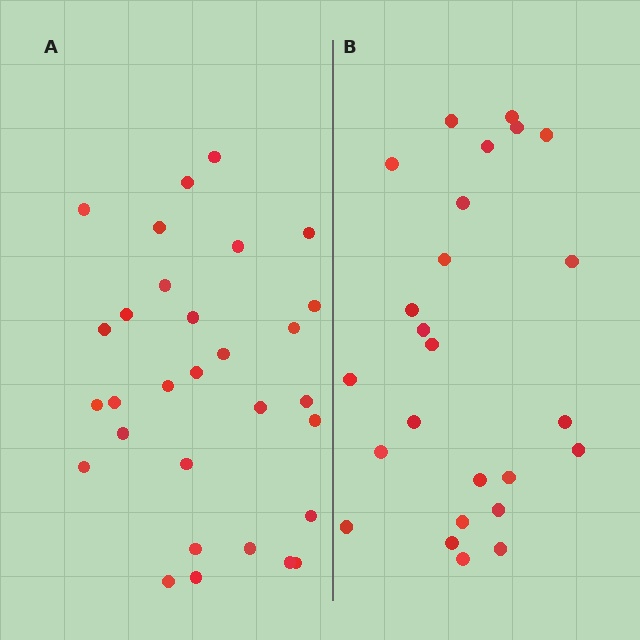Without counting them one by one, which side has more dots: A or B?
Region A (the left region) has more dots.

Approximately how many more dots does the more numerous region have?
Region A has about 5 more dots than region B.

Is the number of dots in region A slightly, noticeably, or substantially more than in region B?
Region A has only slightly more — the two regions are fairly close. The ratio is roughly 1.2 to 1.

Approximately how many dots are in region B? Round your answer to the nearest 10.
About 20 dots. (The exact count is 25, which rounds to 20.)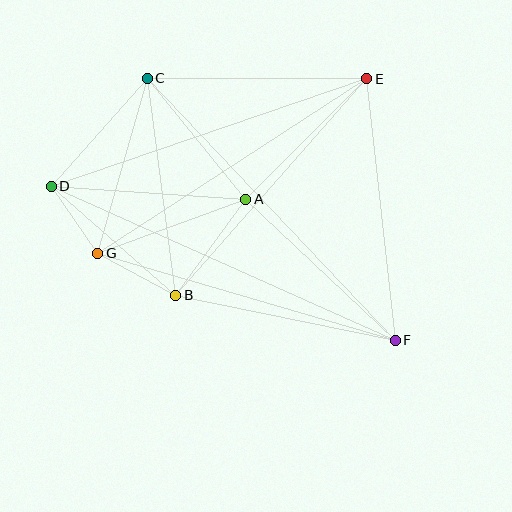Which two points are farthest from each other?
Points D and F are farthest from each other.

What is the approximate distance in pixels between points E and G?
The distance between E and G is approximately 320 pixels.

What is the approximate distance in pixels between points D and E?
The distance between D and E is approximately 333 pixels.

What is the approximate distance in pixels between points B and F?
The distance between B and F is approximately 224 pixels.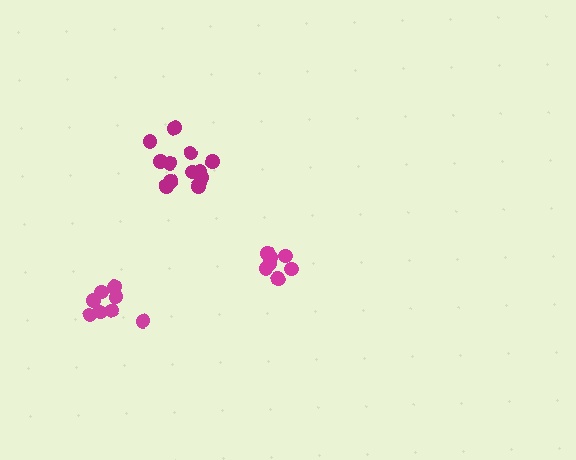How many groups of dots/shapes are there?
There are 3 groups.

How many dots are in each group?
Group 1: 8 dots, Group 2: 12 dots, Group 3: 7 dots (27 total).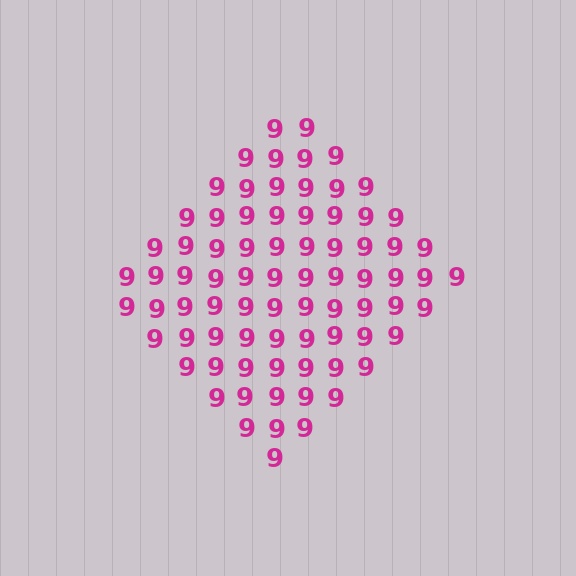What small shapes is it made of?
It is made of small digit 9's.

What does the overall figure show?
The overall figure shows a diamond.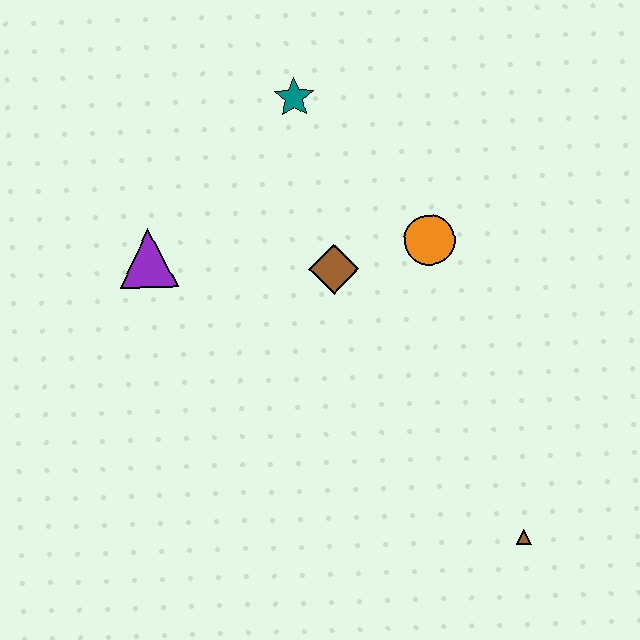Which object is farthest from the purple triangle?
The brown triangle is farthest from the purple triangle.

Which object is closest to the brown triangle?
The orange circle is closest to the brown triangle.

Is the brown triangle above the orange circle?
No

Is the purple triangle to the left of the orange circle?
Yes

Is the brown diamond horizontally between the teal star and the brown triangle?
Yes